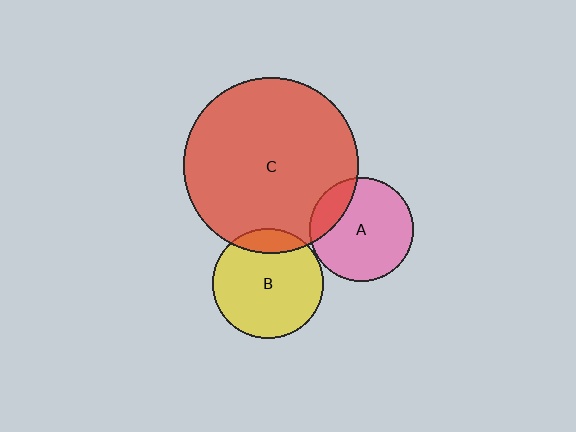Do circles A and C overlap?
Yes.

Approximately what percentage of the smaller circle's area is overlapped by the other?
Approximately 20%.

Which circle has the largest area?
Circle C (red).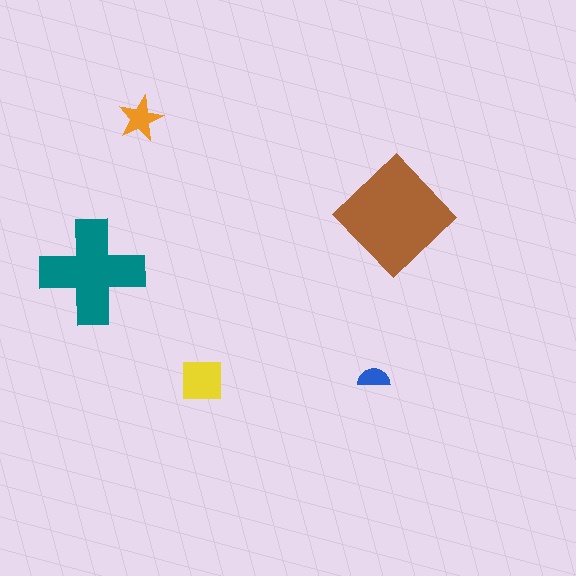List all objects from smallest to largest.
The blue semicircle, the orange star, the yellow square, the teal cross, the brown diamond.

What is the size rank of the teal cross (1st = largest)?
2nd.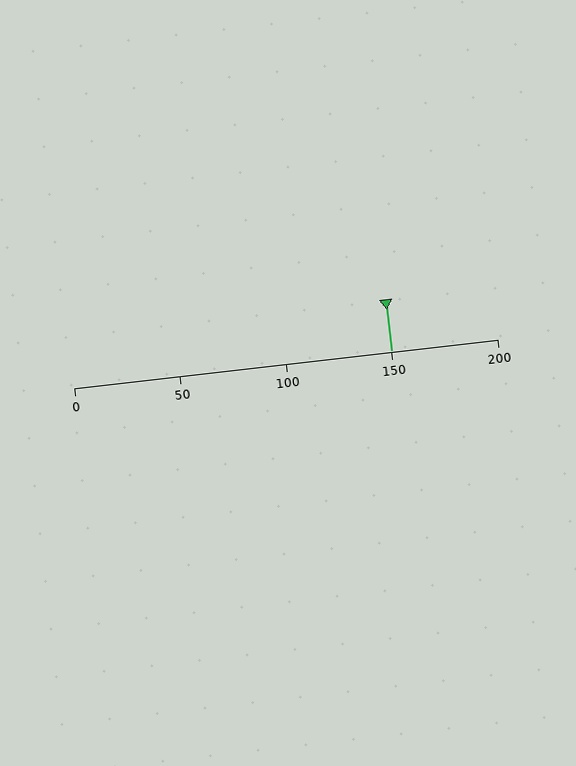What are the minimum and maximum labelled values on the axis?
The axis runs from 0 to 200.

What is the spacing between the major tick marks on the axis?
The major ticks are spaced 50 apart.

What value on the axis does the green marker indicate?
The marker indicates approximately 150.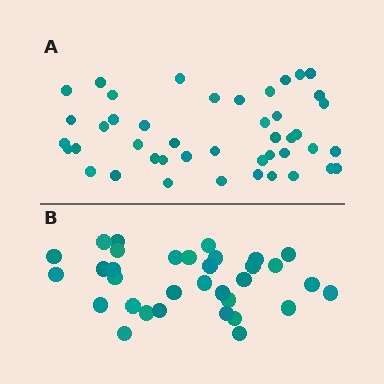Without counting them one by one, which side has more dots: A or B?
Region A (the top region) has more dots.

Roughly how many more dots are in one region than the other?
Region A has roughly 12 or so more dots than region B.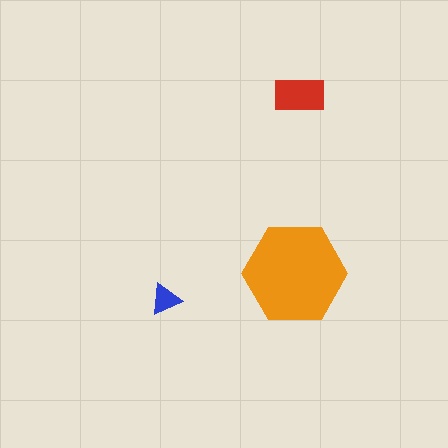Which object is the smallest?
The blue triangle.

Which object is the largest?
The orange hexagon.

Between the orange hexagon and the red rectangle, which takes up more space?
The orange hexagon.